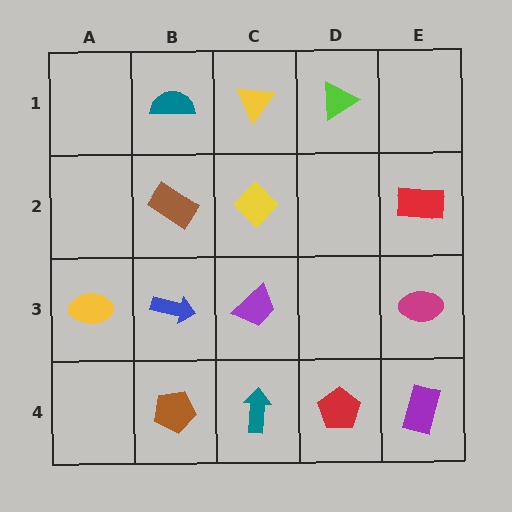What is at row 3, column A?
A yellow ellipse.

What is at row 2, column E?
A red rectangle.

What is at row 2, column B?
A brown rectangle.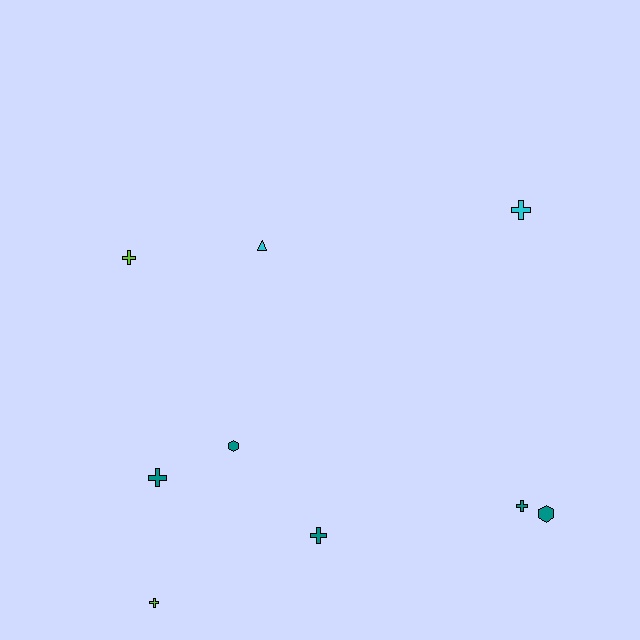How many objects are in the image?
There are 9 objects.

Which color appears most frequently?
Teal, with 5 objects.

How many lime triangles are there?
There are no lime triangles.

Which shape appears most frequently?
Cross, with 6 objects.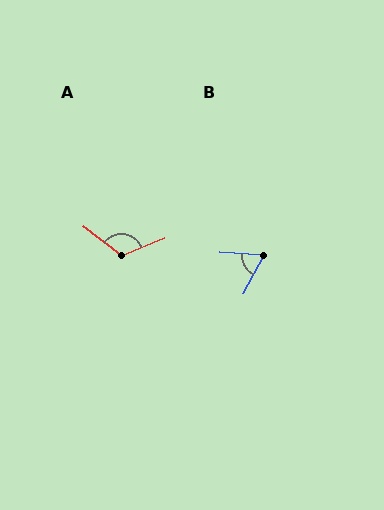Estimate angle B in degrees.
Approximately 65 degrees.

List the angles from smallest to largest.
B (65°), A (120°).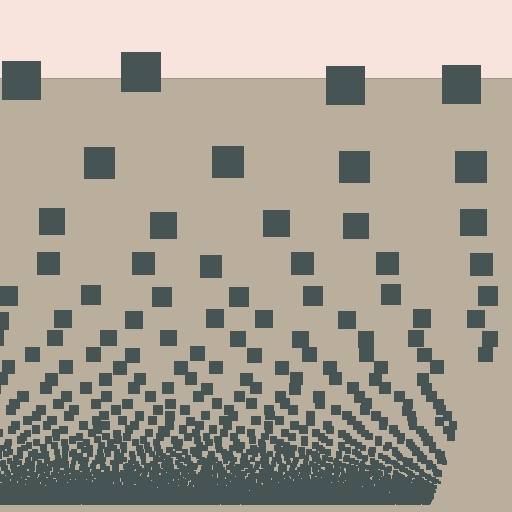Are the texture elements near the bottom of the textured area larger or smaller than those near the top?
Smaller. The gradient is inverted — elements near the bottom are smaller and denser.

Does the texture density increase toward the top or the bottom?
Density increases toward the bottom.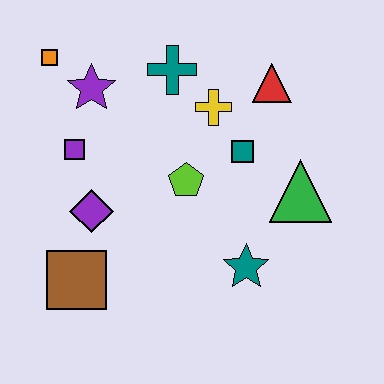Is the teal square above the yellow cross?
No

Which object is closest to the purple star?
The orange square is closest to the purple star.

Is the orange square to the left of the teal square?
Yes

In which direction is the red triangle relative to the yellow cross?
The red triangle is to the right of the yellow cross.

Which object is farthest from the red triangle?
The brown square is farthest from the red triangle.